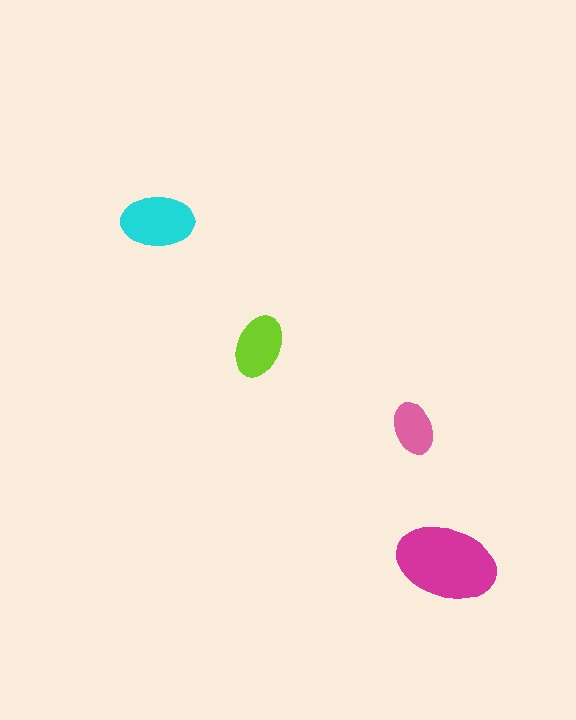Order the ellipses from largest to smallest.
the magenta one, the cyan one, the lime one, the pink one.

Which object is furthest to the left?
The cyan ellipse is leftmost.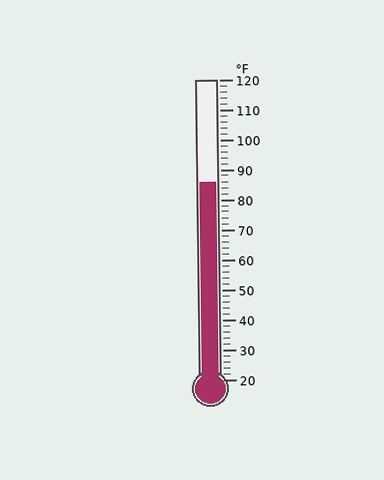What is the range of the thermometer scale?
The thermometer scale ranges from 20°F to 120°F.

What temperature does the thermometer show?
The thermometer shows approximately 86°F.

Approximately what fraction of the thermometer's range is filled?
The thermometer is filled to approximately 65% of its range.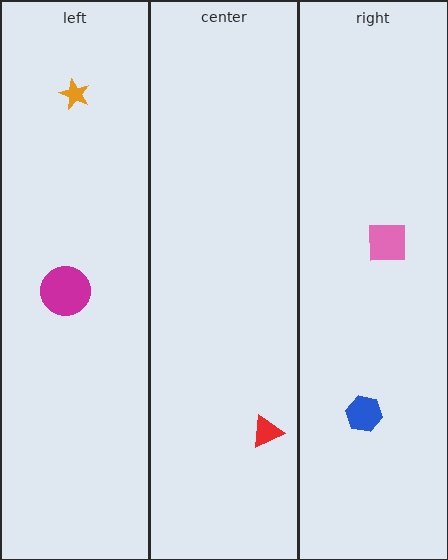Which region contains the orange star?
The left region.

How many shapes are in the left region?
2.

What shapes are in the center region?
The red triangle.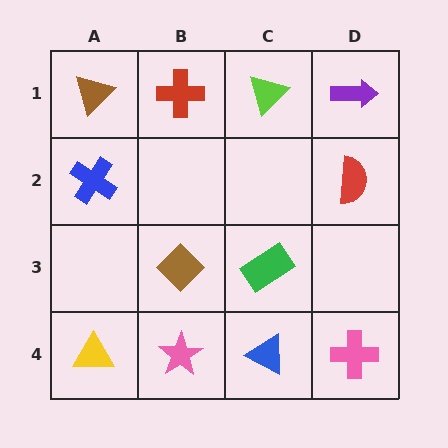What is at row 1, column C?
A lime triangle.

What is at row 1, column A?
A brown triangle.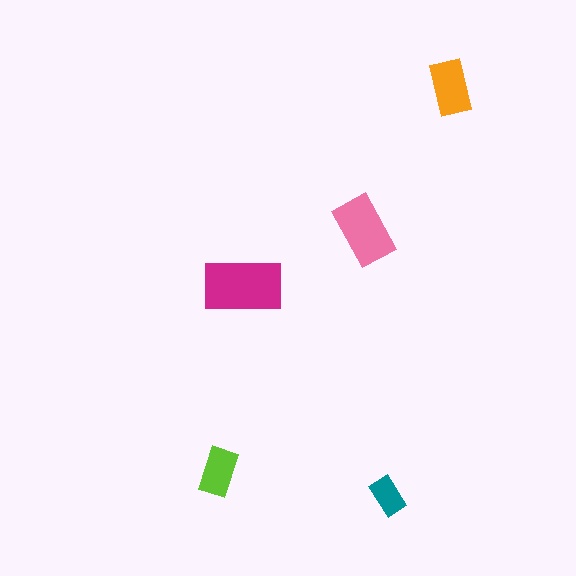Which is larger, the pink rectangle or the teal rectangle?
The pink one.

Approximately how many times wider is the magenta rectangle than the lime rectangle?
About 1.5 times wider.